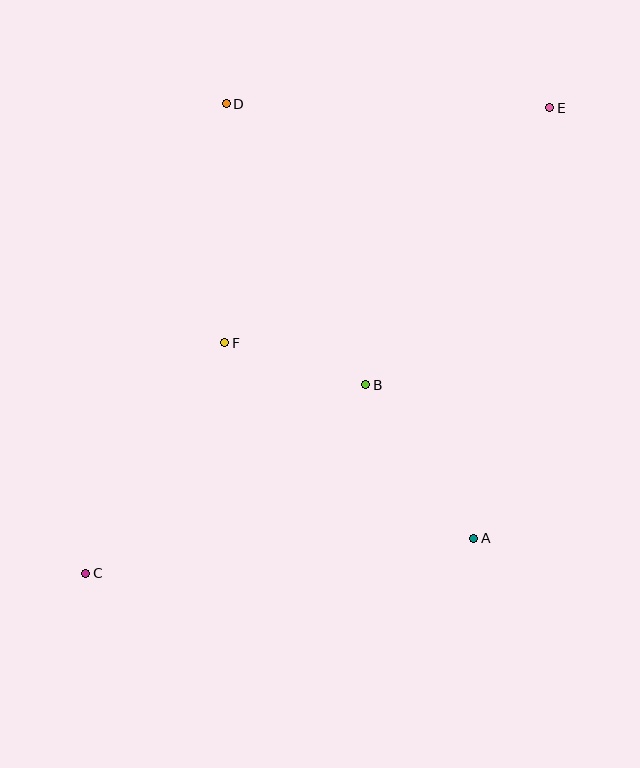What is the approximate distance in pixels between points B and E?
The distance between B and E is approximately 333 pixels.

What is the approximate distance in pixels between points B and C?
The distance between B and C is approximately 337 pixels.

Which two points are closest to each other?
Points B and F are closest to each other.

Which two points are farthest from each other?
Points C and E are farthest from each other.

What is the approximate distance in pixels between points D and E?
The distance between D and E is approximately 324 pixels.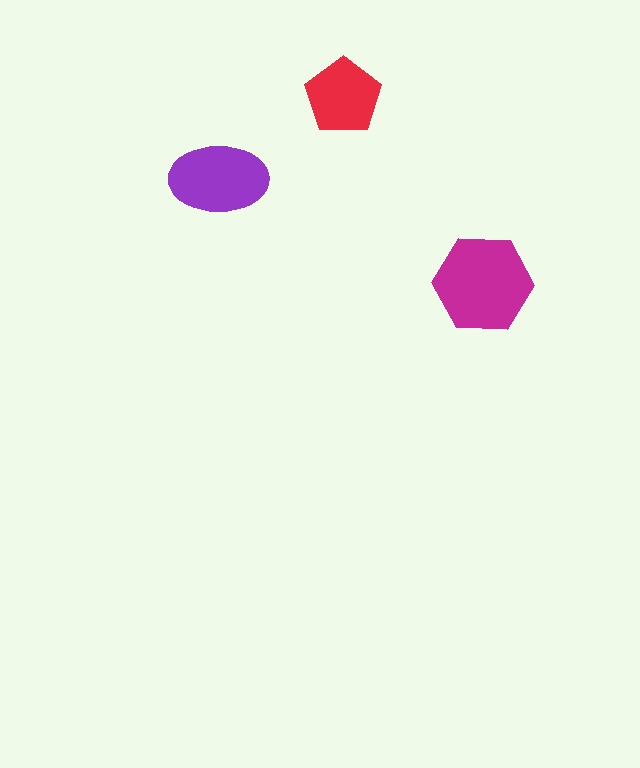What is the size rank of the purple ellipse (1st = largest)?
2nd.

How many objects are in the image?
There are 3 objects in the image.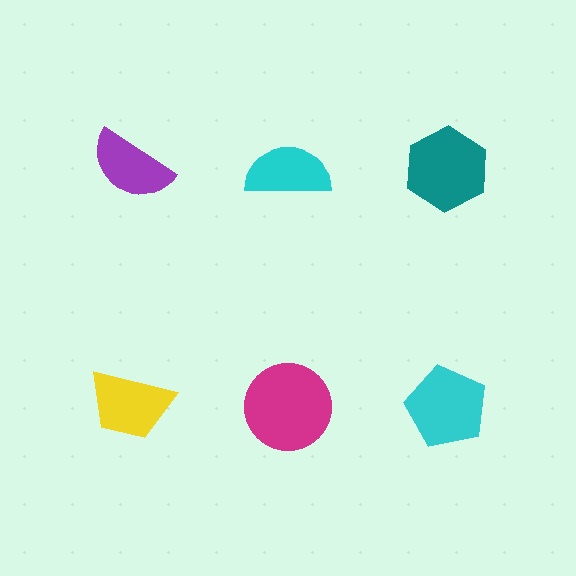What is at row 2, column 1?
A yellow trapezoid.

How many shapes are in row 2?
3 shapes.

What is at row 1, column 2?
A cyan semicircle.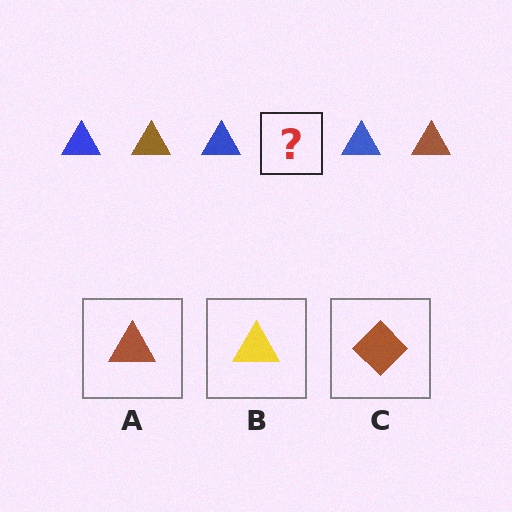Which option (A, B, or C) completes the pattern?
A.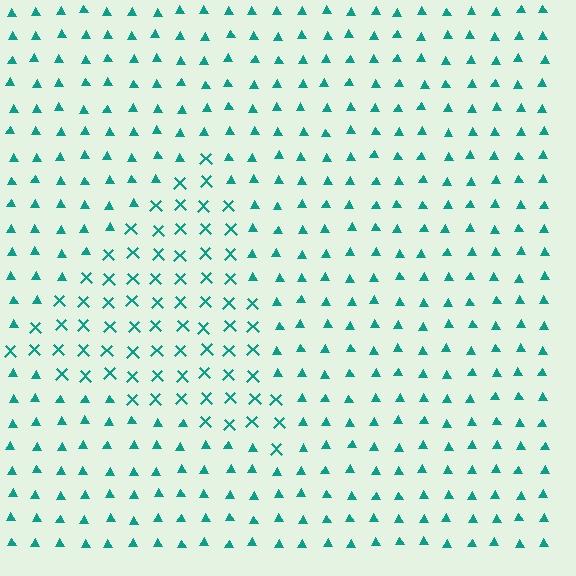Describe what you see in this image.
The image is filled with small teal elements arranged in a uniform grid. A triangle-shaped region contains X marks, while the surrounding area contains triangles. The boundary is defined purely by the change in element shape.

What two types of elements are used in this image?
The image uses X marks inside the triangle region and triangles outside it.